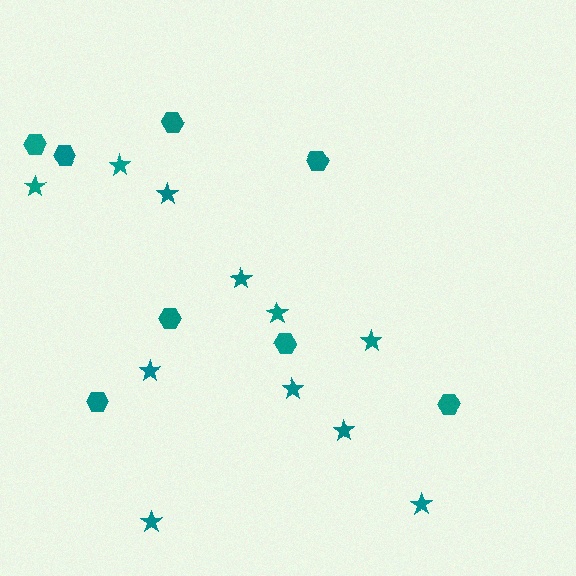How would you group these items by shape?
There are 2 groups: one group of hexagons (8) and one group of stars (11).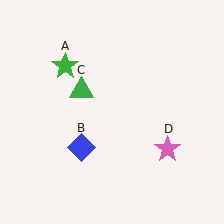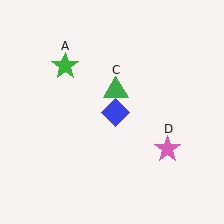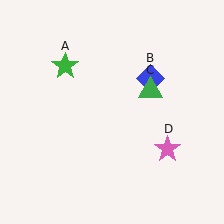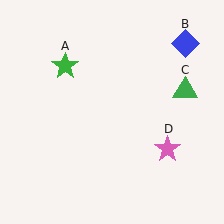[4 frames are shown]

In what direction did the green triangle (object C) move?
The green triangle (object C) moved right.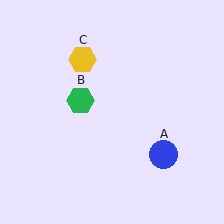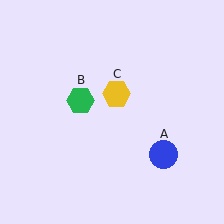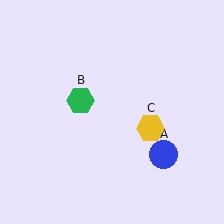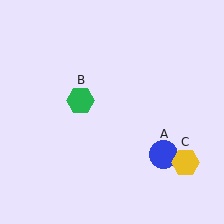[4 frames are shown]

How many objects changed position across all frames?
1 object changed position: yellow hexagon (object C).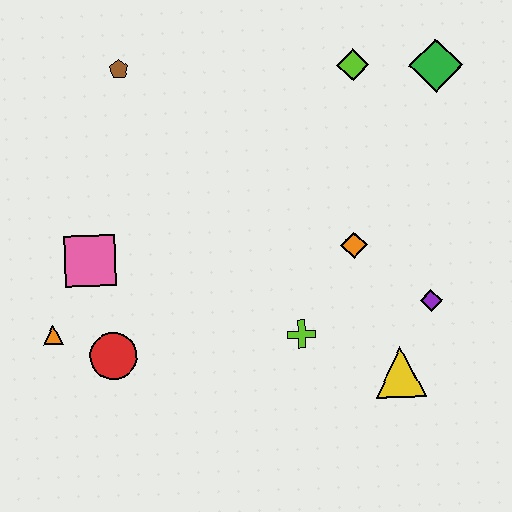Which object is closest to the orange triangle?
The red circle is closest to the orange triangle.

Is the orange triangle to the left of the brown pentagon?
Yes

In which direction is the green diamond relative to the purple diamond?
The green diamond is above the purple diamond.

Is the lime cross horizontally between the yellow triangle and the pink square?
Yes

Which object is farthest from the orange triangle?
The green diamond is farthest from the orange triangle.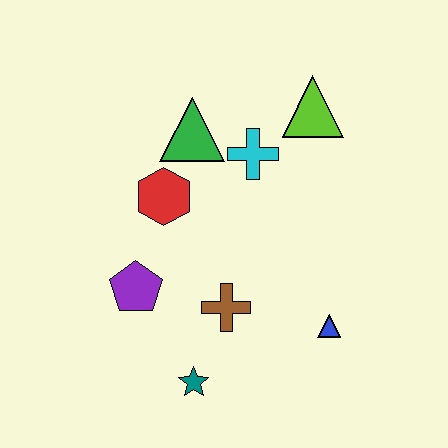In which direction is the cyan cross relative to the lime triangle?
The cyan cross is to the left of the lime triangle.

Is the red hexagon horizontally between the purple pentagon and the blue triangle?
Yes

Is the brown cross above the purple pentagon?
No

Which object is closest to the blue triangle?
The brown cross is closest to the blue triangle.